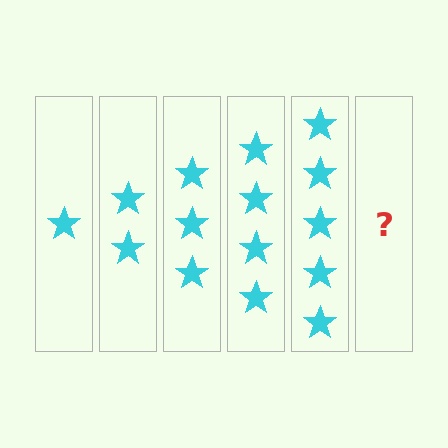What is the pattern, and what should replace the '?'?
The pattern is that each step adds one more star. The '?' should be 6 stars.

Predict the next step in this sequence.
The next step is 6 stars.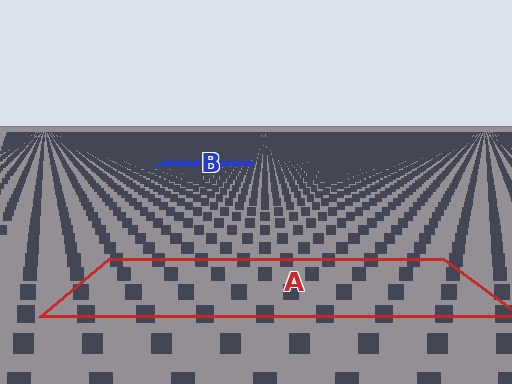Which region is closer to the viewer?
Region A is closer. The texture elements there are larger and more spread out.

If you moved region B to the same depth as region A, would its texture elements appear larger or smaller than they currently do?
They would appear larger. At a closer depth, the same texture elements are projected at a bigger on-screen size.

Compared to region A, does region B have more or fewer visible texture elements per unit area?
Region B has more texture elements per unit area — they are packed more densely because it is farther away.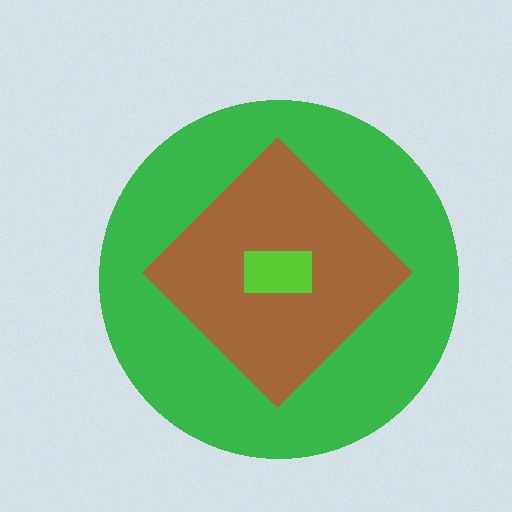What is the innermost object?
The lime rectangle.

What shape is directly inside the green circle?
The brown diamond.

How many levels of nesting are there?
3.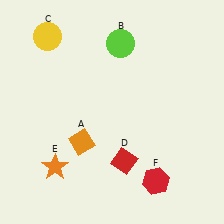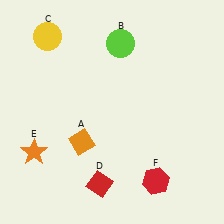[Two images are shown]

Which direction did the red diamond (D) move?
The red diamond (D) moved left.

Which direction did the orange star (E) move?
The orange star (E) moved left.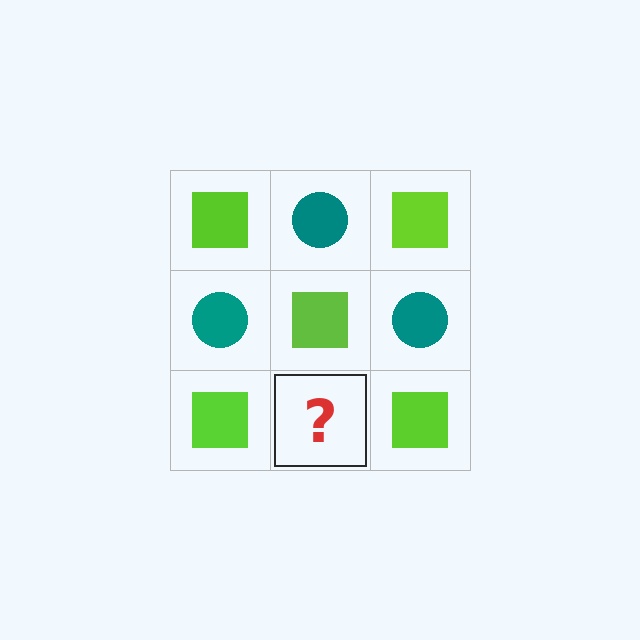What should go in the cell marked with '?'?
The missing cell should contain a teal circle.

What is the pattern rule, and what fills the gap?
The rule is that it alternates lime square and teal circle in a checkerboard pattern. The gap should be filled with a teal circle.